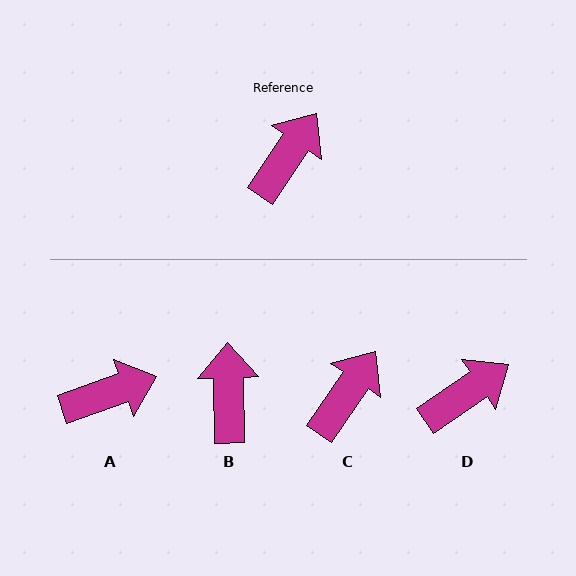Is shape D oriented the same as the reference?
No, it is off by about 22 degrees.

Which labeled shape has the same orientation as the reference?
C.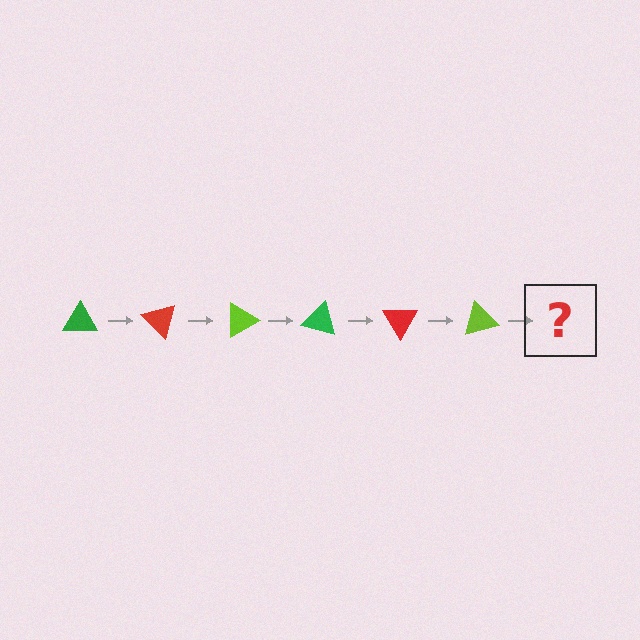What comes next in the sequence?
The next element should be a green triangle, rotated 270 degrees from the start.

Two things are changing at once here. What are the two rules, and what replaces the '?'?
The two rules are that it rotates 45 degrees each step and the color cycles through green, red, and lime. The '?' should be a green triangle, rotated 270 degrees from the start.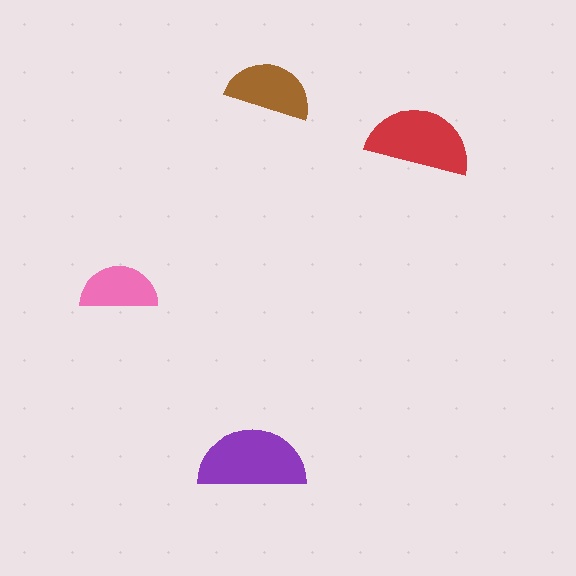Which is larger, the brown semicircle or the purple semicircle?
The purple one.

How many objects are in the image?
There are 4 objects in the image.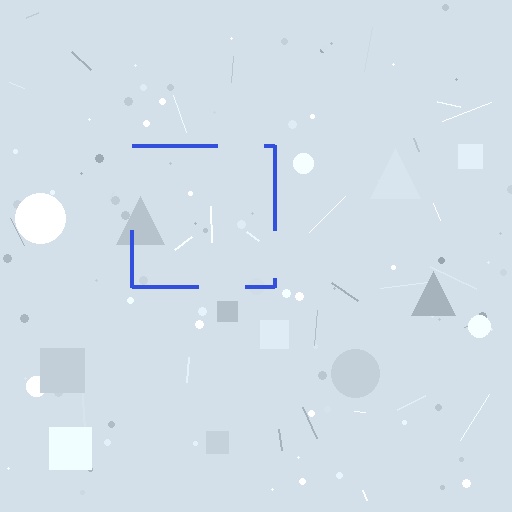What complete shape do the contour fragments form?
The contour fragments form a square.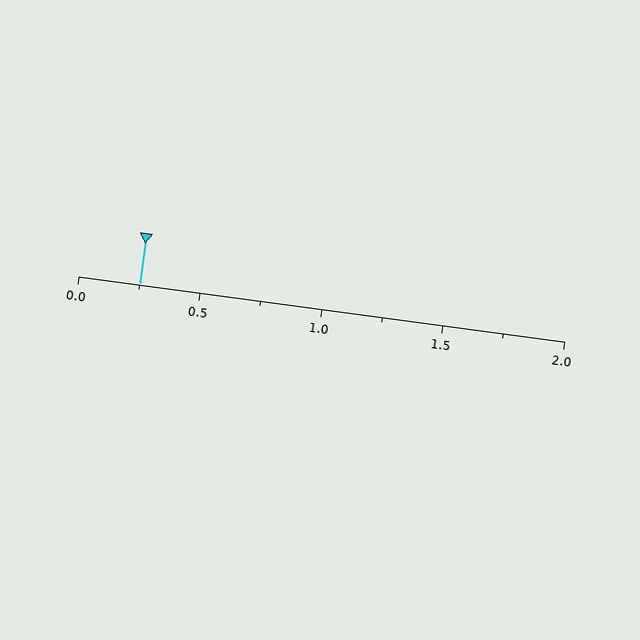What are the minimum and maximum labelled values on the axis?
The axis runs from 0.0 to 2.0.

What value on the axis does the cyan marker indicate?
The marker indicates approximately 0.25.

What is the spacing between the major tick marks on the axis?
The major ticks are spaced 0.5 apart.